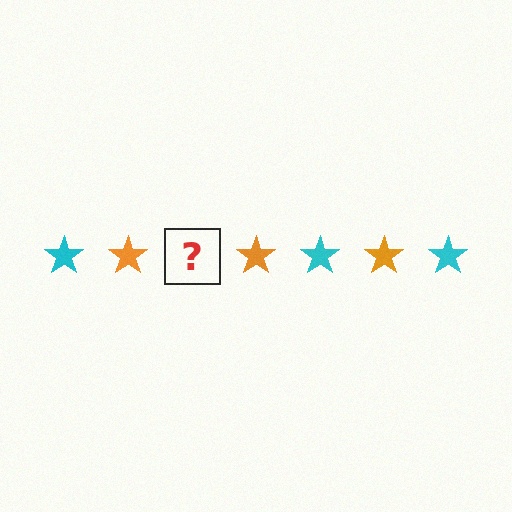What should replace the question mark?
The question mark should be replaced with a cyan star.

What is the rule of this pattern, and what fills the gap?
The rule is that the pattern cycles through cyan, orange stars. The gap should be filled with a cyan star.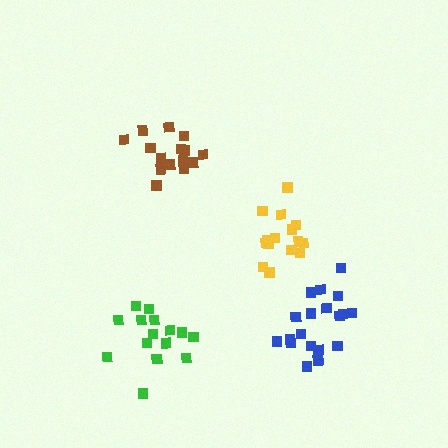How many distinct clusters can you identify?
There are 4 distinct clusters.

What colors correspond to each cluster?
The clusters are colored: brown, blue, green, yellow.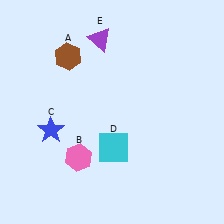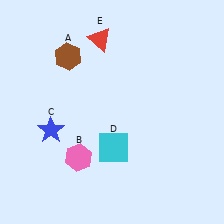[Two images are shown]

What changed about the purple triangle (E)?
In Image 1, E is purple. In Image 2, it changed to red.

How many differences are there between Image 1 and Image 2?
There is 1 difference between the two images.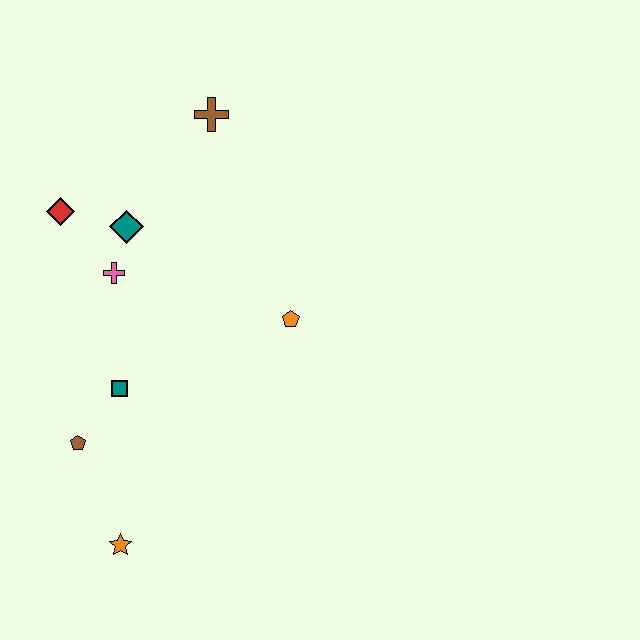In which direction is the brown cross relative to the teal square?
The brown cross is above the teal square.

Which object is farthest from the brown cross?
The orange star is farthest from the brown cross.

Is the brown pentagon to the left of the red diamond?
No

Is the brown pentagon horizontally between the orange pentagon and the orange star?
No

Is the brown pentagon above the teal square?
No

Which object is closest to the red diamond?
The teal diamond is closest to the red diamond.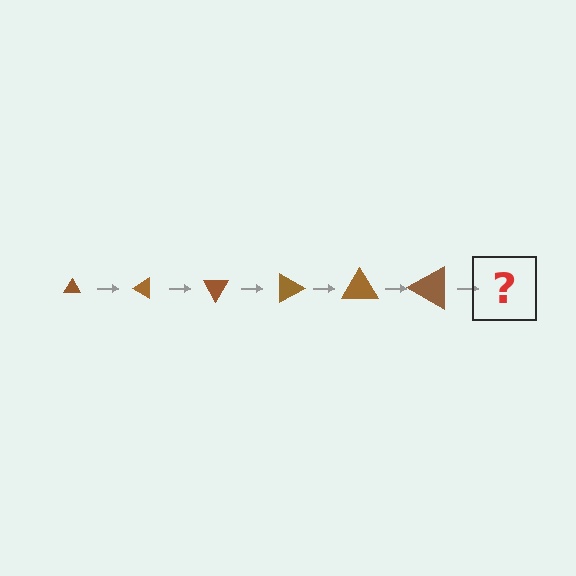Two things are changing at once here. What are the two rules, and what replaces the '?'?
The two rules are that the triangle grows larger each step and it rotates 30 degrees each step. The '?' should be a triangle, larger than the previous one and rotated 180 degrees from the start.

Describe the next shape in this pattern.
It should be a triangle, larger than the previous one and rotated 180 degrees from the start.